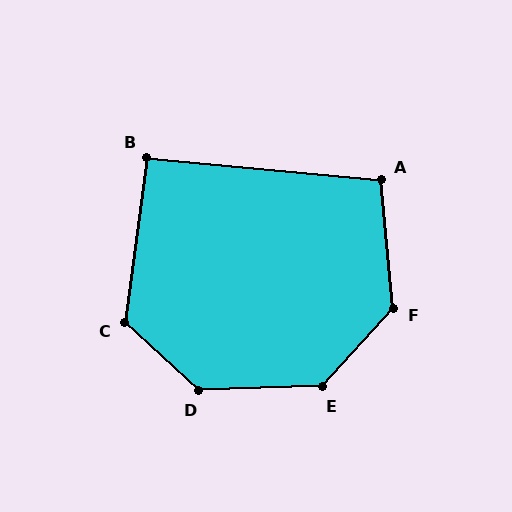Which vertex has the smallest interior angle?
B, at approximately 92 degrees.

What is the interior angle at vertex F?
Approximately 133 degrees (obtuse).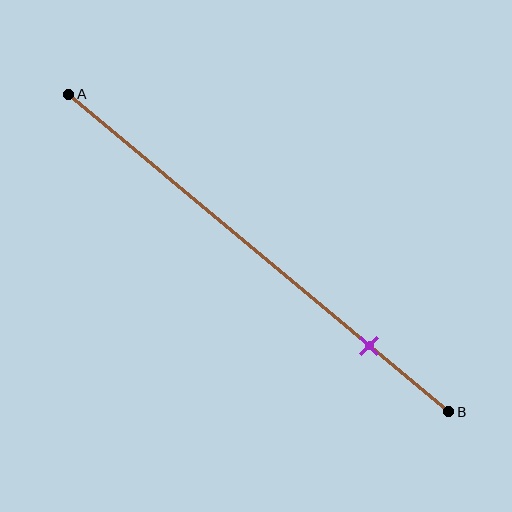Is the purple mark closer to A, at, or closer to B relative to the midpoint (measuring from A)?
The purple mark is closer to point B than the midpoint of segment AB.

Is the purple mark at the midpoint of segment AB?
No, the mark is at about 80% from A, not at the 50% midpoint.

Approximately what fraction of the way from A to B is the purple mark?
The purple mark is approximately 80% of the way from A to B.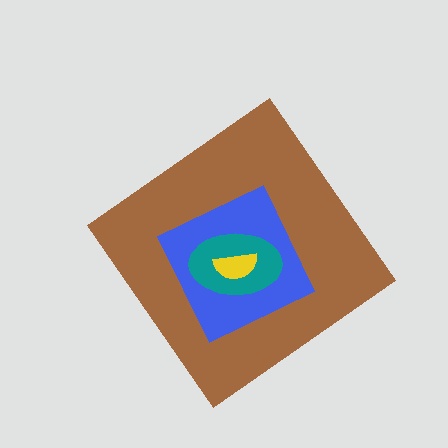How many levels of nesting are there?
4.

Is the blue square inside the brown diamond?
Yes.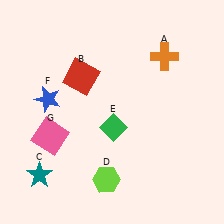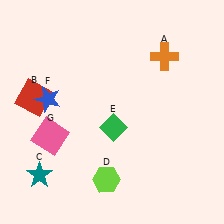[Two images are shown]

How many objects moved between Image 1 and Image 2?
1 object moved between the two images.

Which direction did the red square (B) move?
The red square (B) moved left.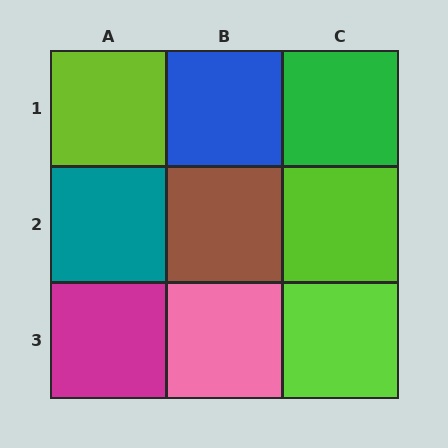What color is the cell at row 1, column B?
Blue.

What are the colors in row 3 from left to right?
Magenta, pink, lime.